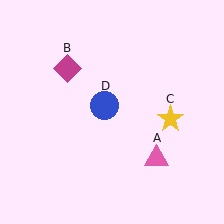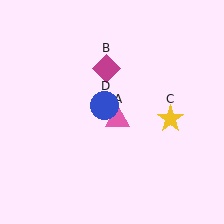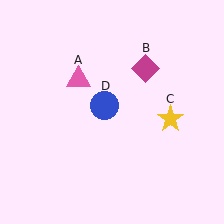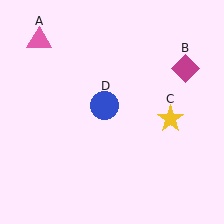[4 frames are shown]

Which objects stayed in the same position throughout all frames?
Yellow star (object C) and blue circle (object D) remained stationary.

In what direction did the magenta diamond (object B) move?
The magenta diamond (object B) moved right.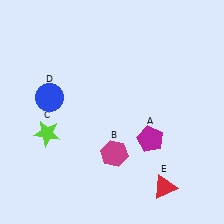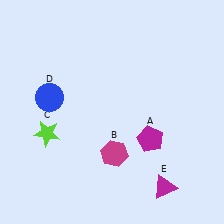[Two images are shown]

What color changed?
The triangle (E) changed from red in Image 1 to magenta in Image 2.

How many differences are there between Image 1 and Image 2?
There is 1 difference between the two images.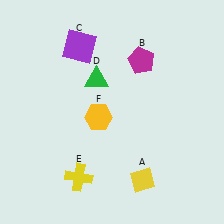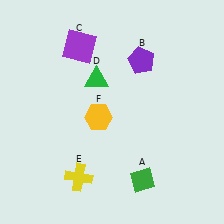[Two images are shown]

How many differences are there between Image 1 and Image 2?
There are 2 differences between the two images.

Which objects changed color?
A changed from yellow to green. B changed from magenta to purple.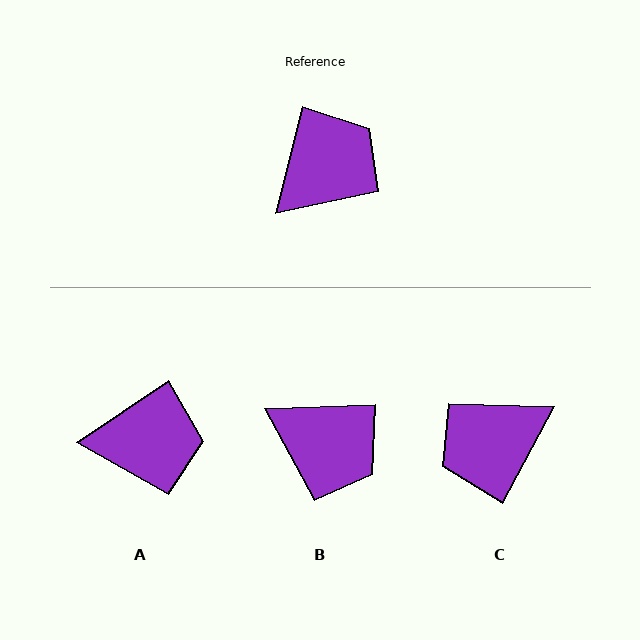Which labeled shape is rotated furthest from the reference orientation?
C, about 166 degrees away.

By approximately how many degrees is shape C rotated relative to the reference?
Approximately 166 degrees counter-clockwise.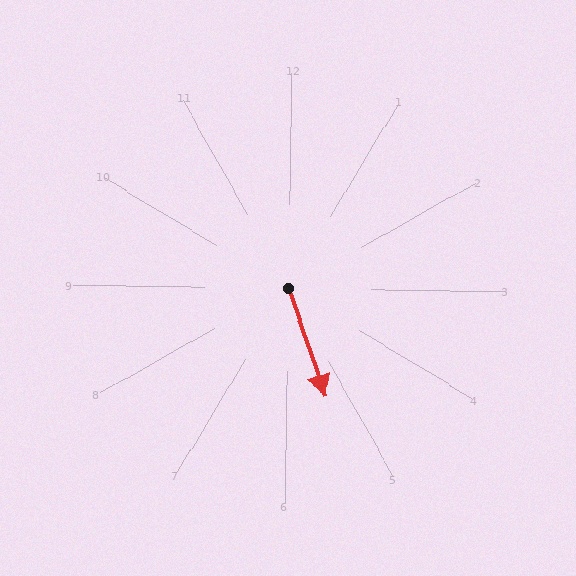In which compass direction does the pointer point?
South.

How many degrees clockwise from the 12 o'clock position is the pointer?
Approximately 160 degrees.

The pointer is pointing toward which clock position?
Roughly 5 o'clock.